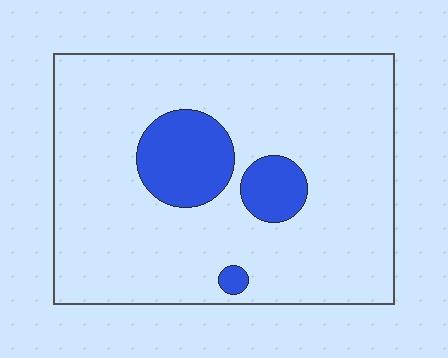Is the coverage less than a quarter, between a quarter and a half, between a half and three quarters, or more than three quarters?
Less than a quarter.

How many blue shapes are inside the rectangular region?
3.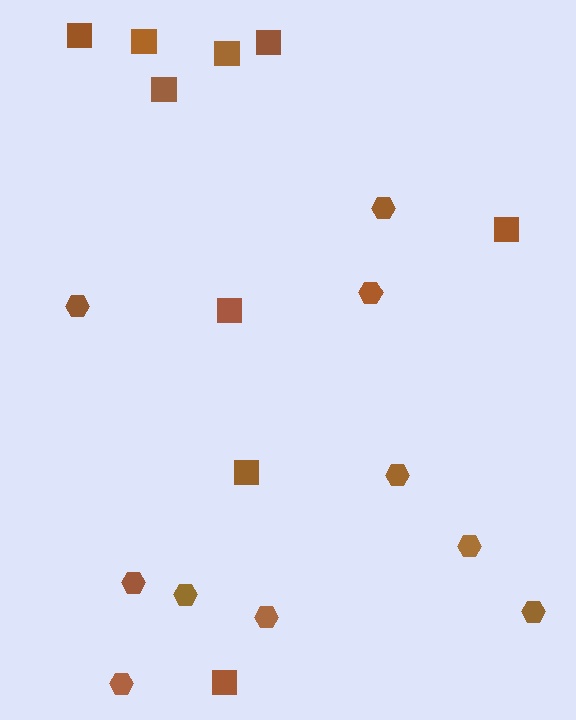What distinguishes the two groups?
There are 2 groups: one group of squares (9) and one group of hexagons (10).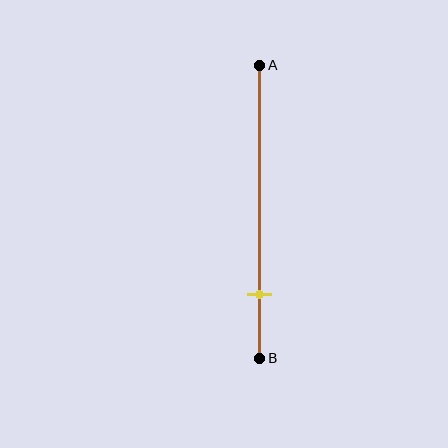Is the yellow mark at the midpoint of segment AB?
No, the mark is at about 80% from A, not at the 50% midpoint.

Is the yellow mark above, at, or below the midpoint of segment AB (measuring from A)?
The yellow mark is below the midpoint of segment AB.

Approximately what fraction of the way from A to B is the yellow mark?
The yellow mark is approximately 80% of the way from A to B.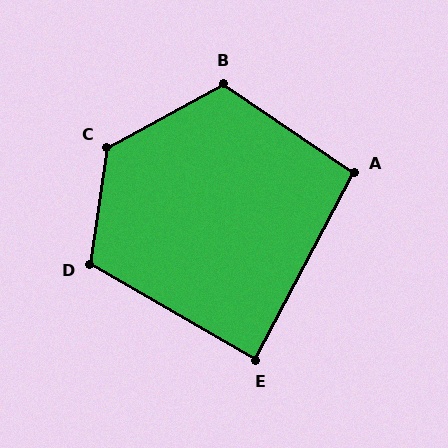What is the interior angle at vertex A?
Approximately 96 degrees (obtuse).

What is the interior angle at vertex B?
Approximately 117 degrees (obtuse).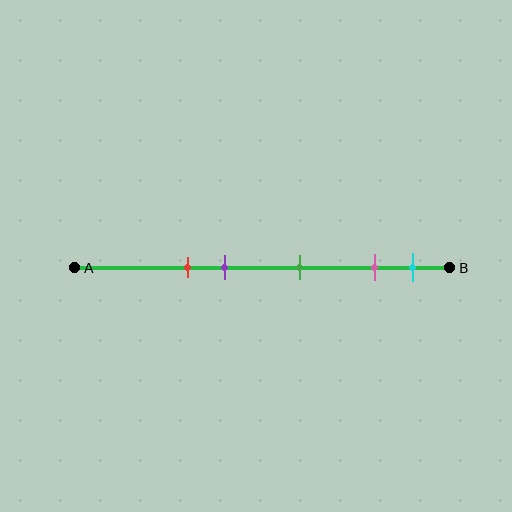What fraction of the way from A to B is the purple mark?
The purple mark is approximately 40% (0.4) of the way from A to B.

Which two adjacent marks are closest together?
The pink and cyan marks are the closest adjacent pair.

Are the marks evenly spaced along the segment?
No, the marks are not evenly spaced.